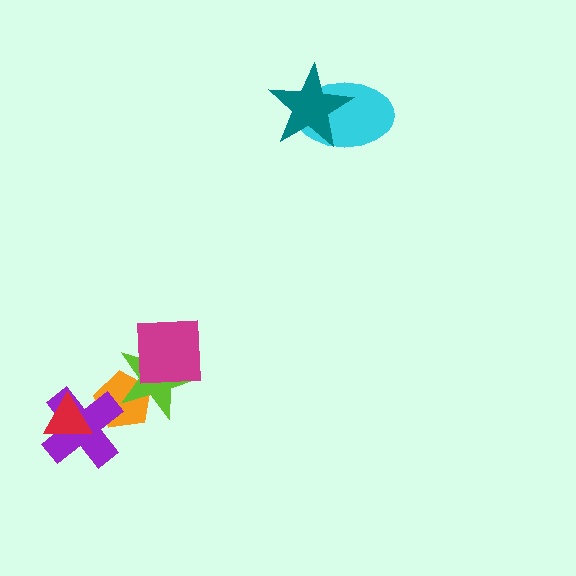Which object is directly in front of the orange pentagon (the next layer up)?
The lime star is directly in front of the orange pentagon.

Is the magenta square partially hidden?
No, no other shape covers it.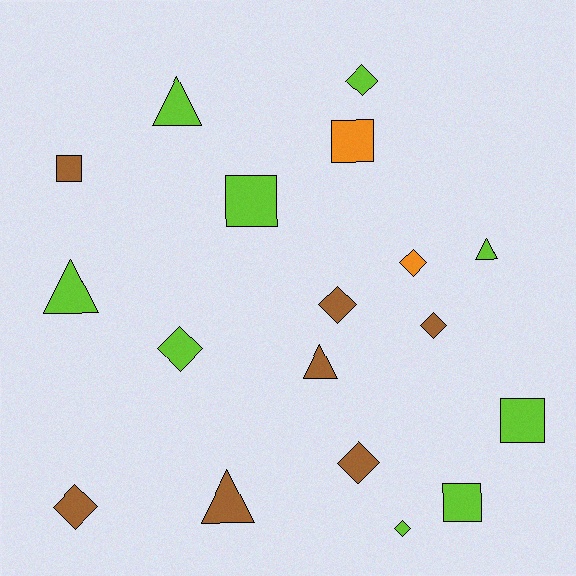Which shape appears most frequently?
Diamond, with 8 objects.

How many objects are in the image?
There are 18 objects.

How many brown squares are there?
There is 1 brown square.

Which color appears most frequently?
Lime, with 9 objects.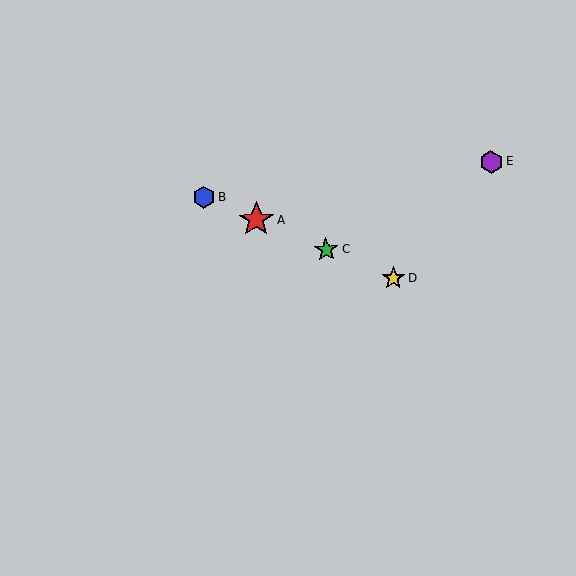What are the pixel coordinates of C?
Object C is at (326, 249).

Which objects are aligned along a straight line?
Objects A, B, C, D are aligned along a straight line.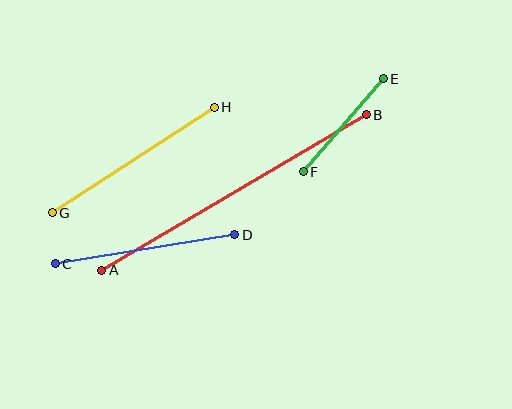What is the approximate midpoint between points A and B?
The midpoint is at approximately (234, 193) pixels.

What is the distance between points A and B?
The distance is approximately 307 pixels.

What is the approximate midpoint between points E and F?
The midpoint is at approximately (343, 125) pixels.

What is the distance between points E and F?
The distance is approximately 123 pixels.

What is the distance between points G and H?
The distance is approximately 194 pixels.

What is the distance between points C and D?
The distance is approximately 182 pixels.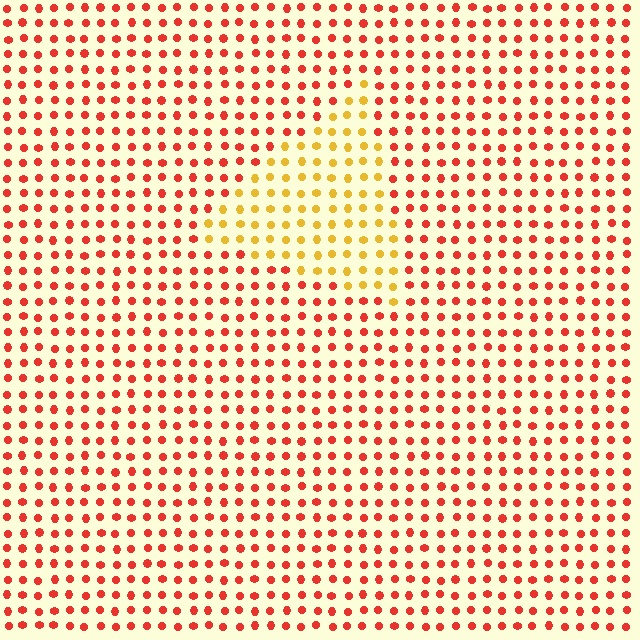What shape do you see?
I see a triangle.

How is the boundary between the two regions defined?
The boundary is defined purely by a slight shift in hue (about 43 degrees). Spacing, size, and orientation are identical on both sides.